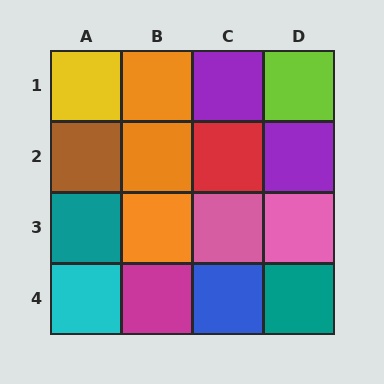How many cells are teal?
2 cells are teal.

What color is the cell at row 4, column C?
Blue.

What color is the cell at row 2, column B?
Orange.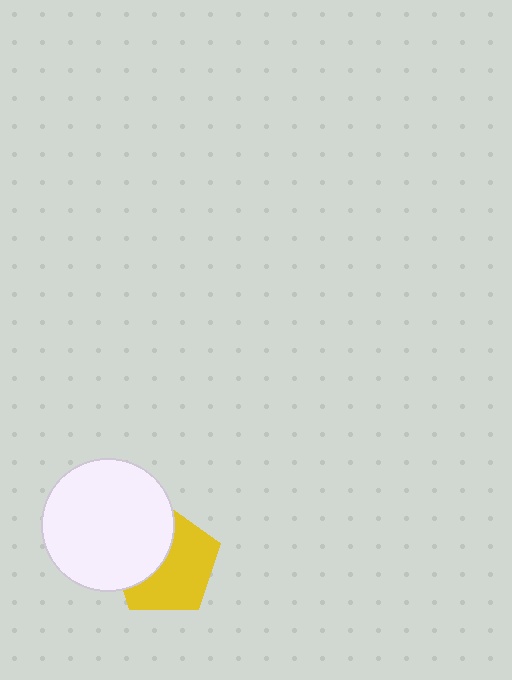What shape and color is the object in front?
The object in front is a white circle.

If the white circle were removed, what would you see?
You would see the complete yellow pentagon.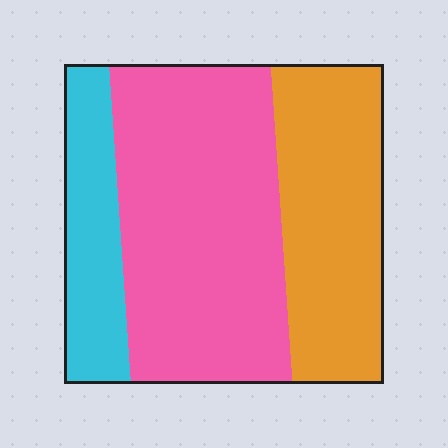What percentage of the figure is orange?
Orange takes up between a sixth and a third of the figure.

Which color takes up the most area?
Pink, at roughly 50%.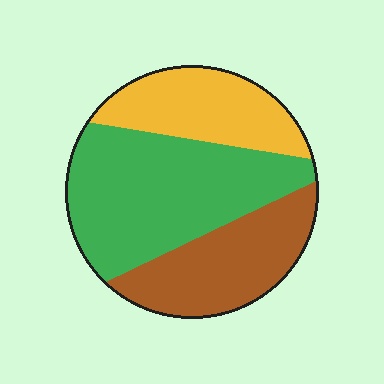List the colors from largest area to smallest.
From largest to smallest: green, brown, yellow.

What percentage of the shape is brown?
Brown takes up about one quarter (1/4) of the shape.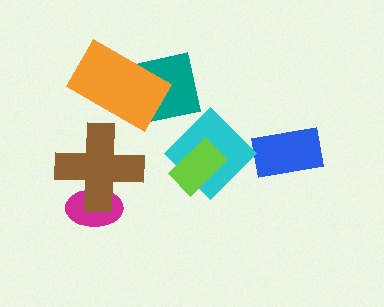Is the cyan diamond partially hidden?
Yes, it is partially covered by another shape.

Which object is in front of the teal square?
The orange rectangle is in front of the teal square.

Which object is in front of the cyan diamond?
The lime rectangle is in front of the cyan diamond.